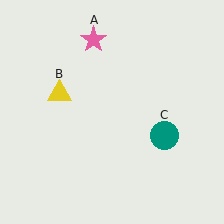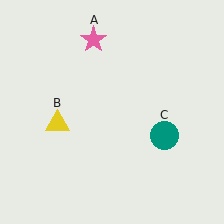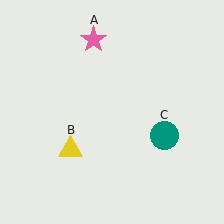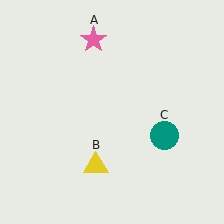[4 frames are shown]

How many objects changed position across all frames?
1 object changed position: yellow triangle (object B).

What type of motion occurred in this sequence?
The yellow triangle (object B) rotated counterclockwise around the center of the scene.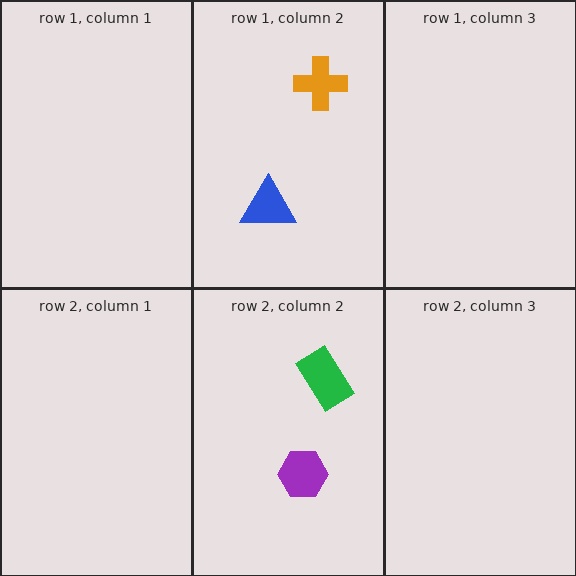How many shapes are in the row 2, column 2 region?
2.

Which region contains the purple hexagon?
The row 2, column 2 region.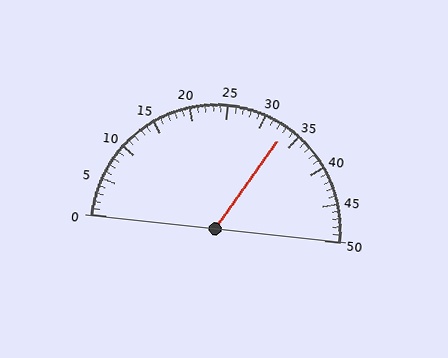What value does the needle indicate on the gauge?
The needle indicates approximately 33.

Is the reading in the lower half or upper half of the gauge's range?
The reading is in the upper half of the range (0 to 50).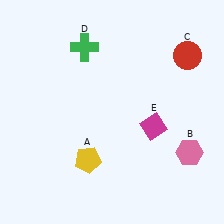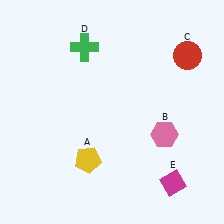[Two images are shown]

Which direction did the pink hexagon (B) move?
The pink hexagon (B) moved left.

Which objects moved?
The objects that moved are: the pink hexagon (B), the magenta diamond (E).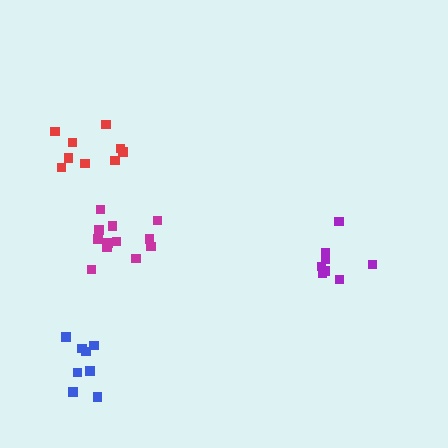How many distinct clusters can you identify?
There are 4 distinct clusters.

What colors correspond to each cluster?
The clusters are colored: magenta, purple, red, blue.